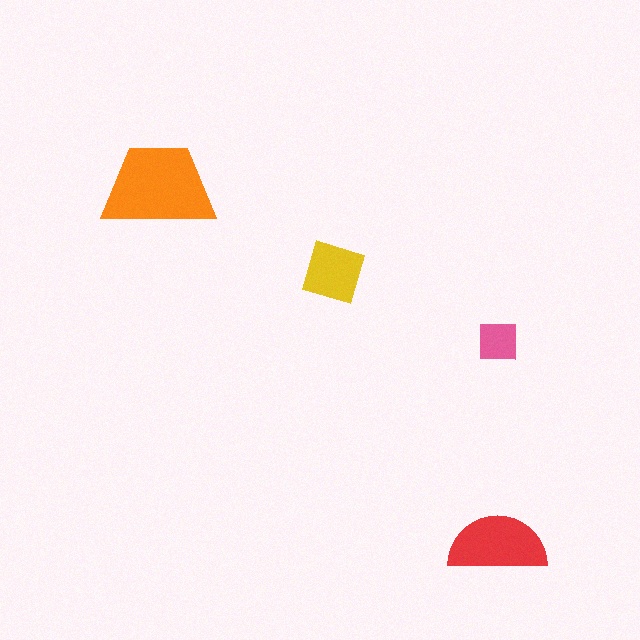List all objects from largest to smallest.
The orange trapezoid, the red semicircle, the yellow square, the pink square.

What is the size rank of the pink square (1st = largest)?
4th.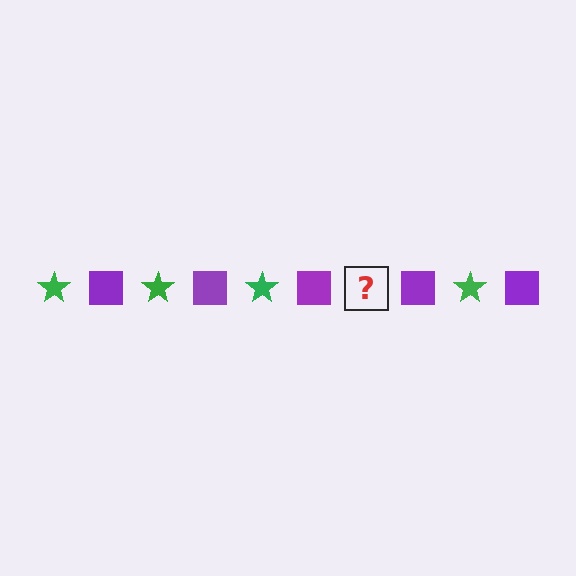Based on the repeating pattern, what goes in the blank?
The blank should be a green star.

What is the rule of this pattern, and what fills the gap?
The rule is that the pattern alternates between green star and purple square. The gap should be filled with a green star.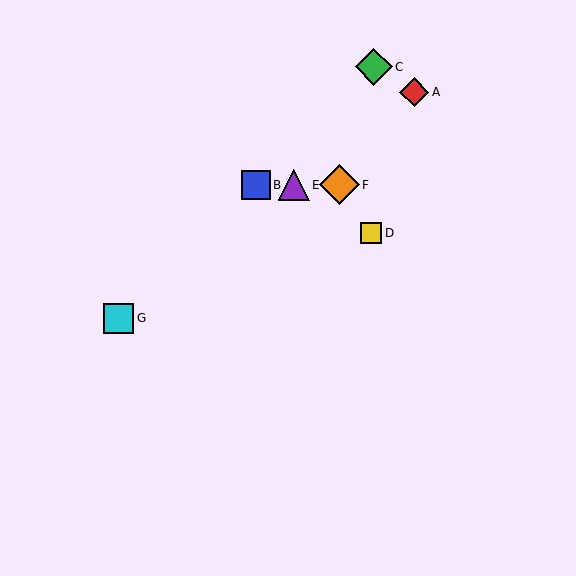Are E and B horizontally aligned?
Yes, both are at y≈185.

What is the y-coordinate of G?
Object G is at y≈318.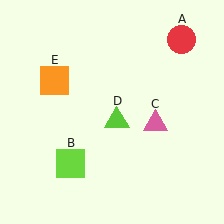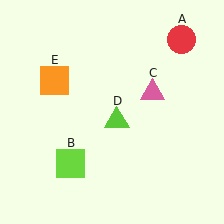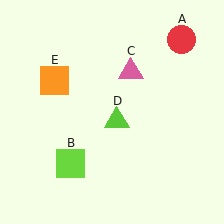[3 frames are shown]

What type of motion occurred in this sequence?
The pink triangle (object C) rotated counterclockwise around the center of the scene.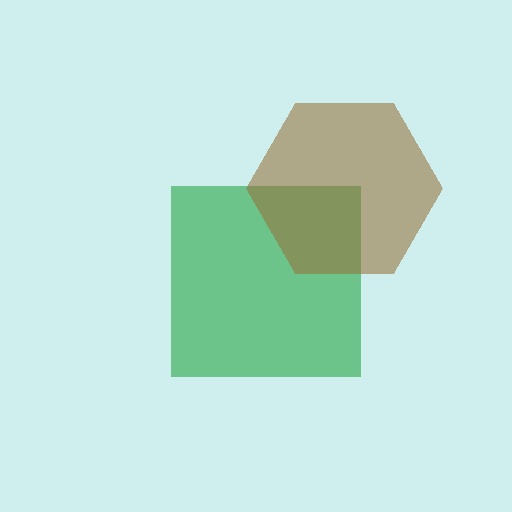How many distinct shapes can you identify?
There are 2 distinct shapes: a green square, a brown hexagon.